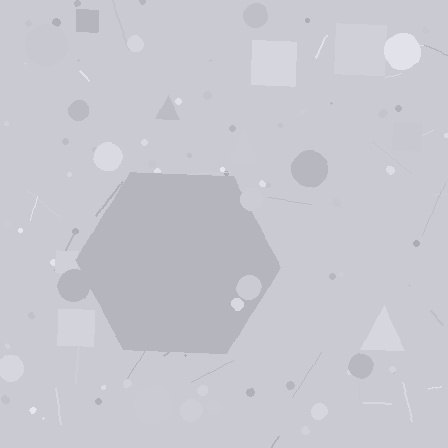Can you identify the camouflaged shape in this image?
The camouflaged shape is a hexagon.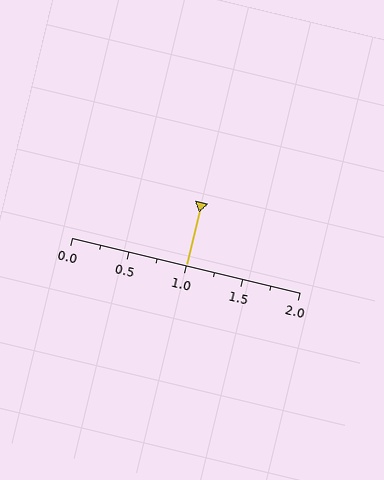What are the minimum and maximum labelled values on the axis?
The axis runs from 0.0 to 2.0.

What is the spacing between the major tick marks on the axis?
The major ticks are spaced 0.5 apart.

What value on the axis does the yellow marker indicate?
The marker indicates approximately 1.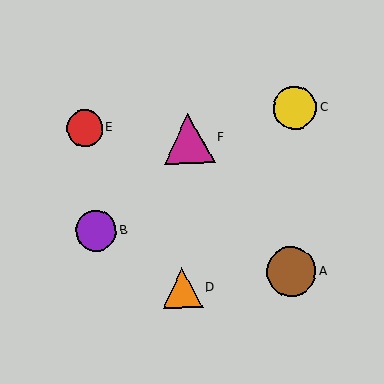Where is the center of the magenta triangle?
The center of the magenta triangle is at (189, 138).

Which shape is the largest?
The magenta triangle (labeled F) is the largest.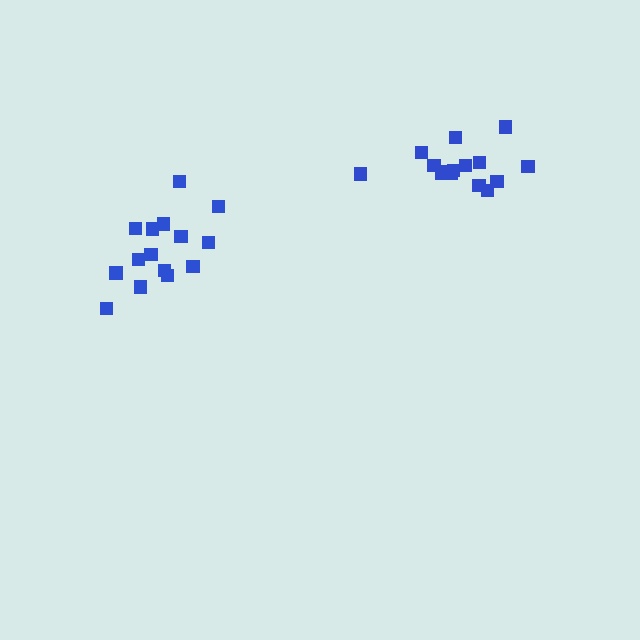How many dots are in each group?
Group 1: 15 dots, Group 2: 15 dots (30 total).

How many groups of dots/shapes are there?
There are 2 groups.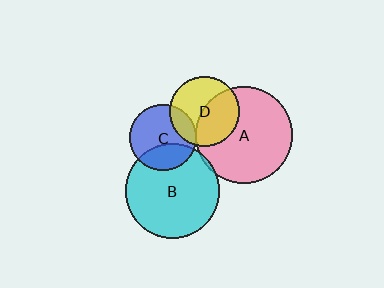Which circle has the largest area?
Circle A (pink).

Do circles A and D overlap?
Yes.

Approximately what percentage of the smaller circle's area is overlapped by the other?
Approximately 45%.